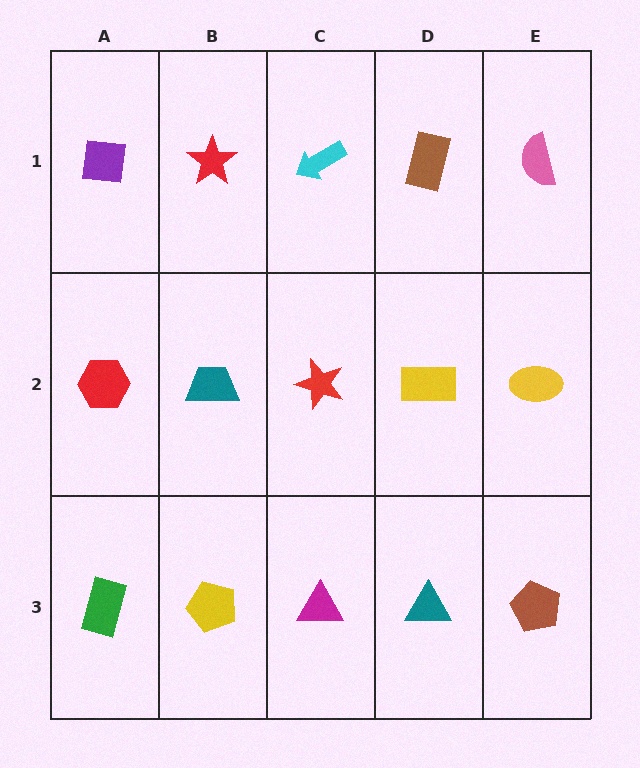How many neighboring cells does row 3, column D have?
3.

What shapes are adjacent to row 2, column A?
A purple square (row 1, column A), a green rectangle (row 3, column A), a teal trapezoid (row 2, column B).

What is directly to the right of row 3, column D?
A brown pentagon.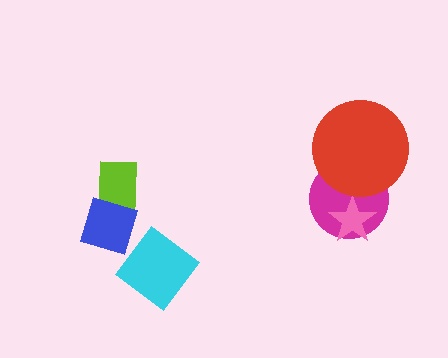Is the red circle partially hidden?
No, no other shape covers it.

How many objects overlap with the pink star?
1 object overlaps with the pink star.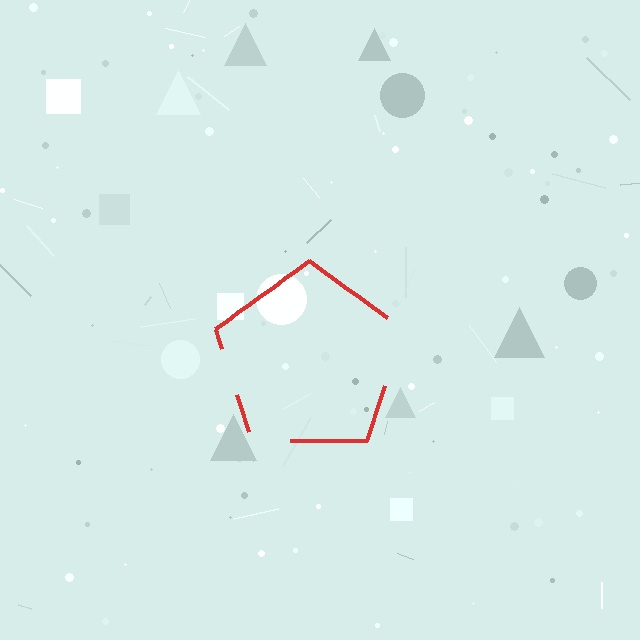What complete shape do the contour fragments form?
The contour fragments form a pentagon.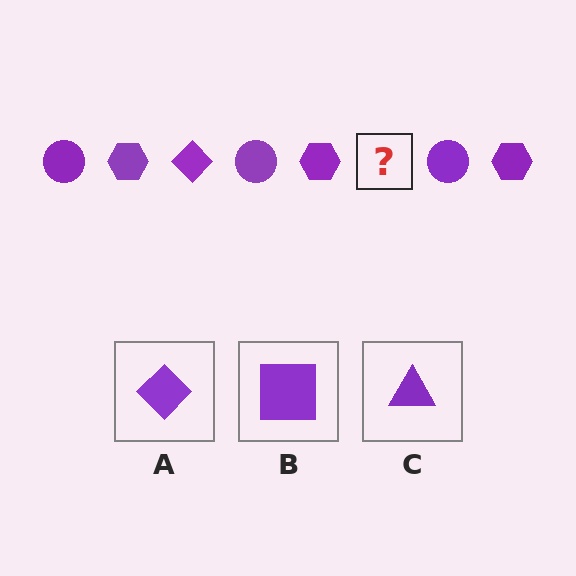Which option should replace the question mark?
Option A.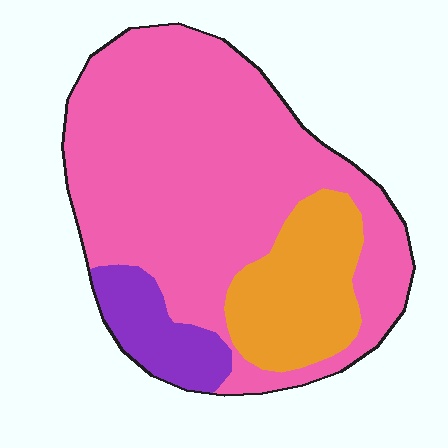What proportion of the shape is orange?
Orange takes up about one fifth (1/5) of the shape.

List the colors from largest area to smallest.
From largest to smallest: pink, orange, purple.